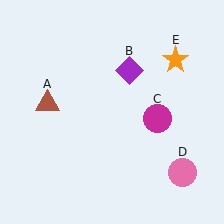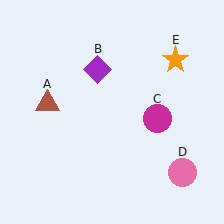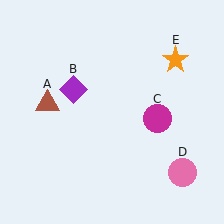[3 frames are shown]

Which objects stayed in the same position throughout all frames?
Brown triangle (object A) and magenta circle (object C) and pink circle (object D) and orange star (object E) remained stationary.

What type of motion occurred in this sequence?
The purple diamond (object B) rotated counterclockwise around the center of the scene.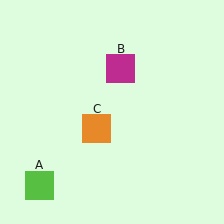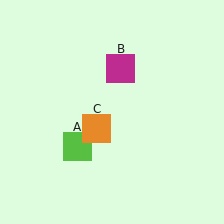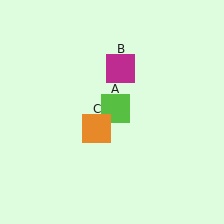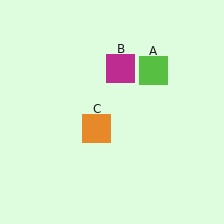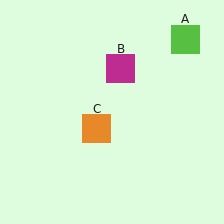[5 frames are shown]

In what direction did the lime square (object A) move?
The lime square (object A) moved up and to the right.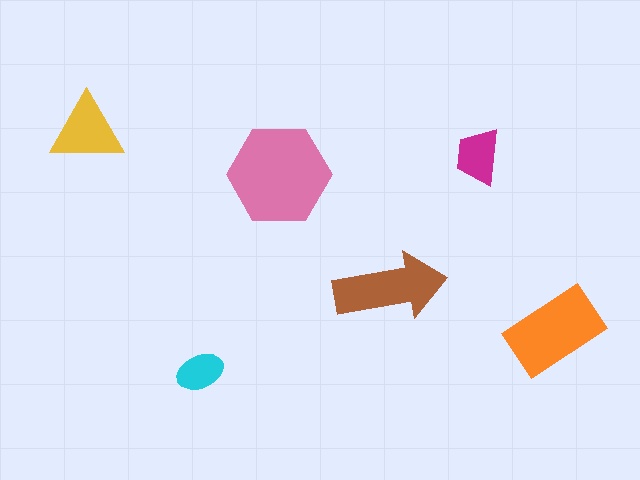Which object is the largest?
The pink hexagon.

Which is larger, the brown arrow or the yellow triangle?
The brown arrow.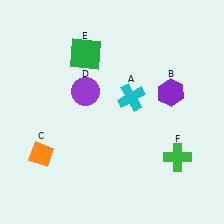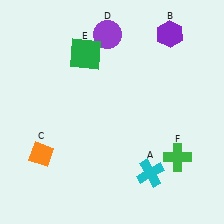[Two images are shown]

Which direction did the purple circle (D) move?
The purple circle (D) moved up.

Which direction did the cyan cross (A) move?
The cyan cross (A) moved down.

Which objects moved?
The objects that moved are: the cyan cross (A), the purple hexagon (B), the purple circle (D).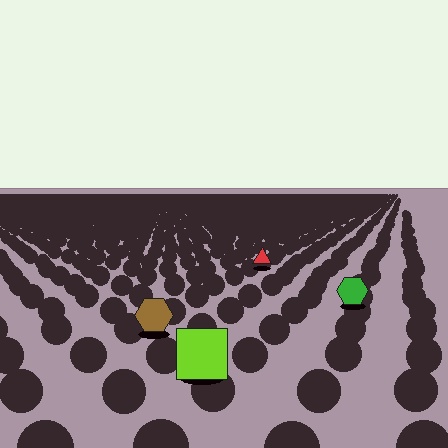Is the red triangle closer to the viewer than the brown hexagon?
No. The brown hexagon is closer — you can tell from the texture gradient: the ground texture is coarser near it.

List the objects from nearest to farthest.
From nearest to farthest: the lime square, the brown hexagon, the green hexagon, the red triangle.